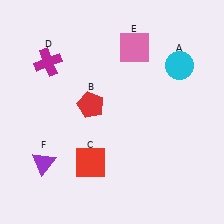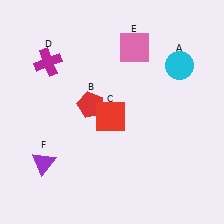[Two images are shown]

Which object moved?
The red square (C) moved up.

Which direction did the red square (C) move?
The red square (C) moved up.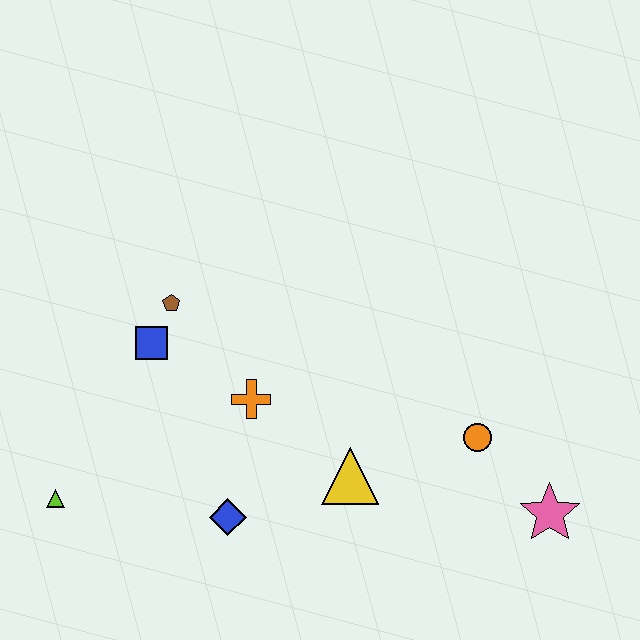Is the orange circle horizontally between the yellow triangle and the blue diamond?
No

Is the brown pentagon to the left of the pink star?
Yes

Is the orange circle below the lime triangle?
No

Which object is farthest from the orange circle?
The lime triangle is farthest from the orange circle.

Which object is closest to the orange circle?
The pink star is closest to the orange circle.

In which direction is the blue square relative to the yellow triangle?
The blue square is to the left of the yellow triangle.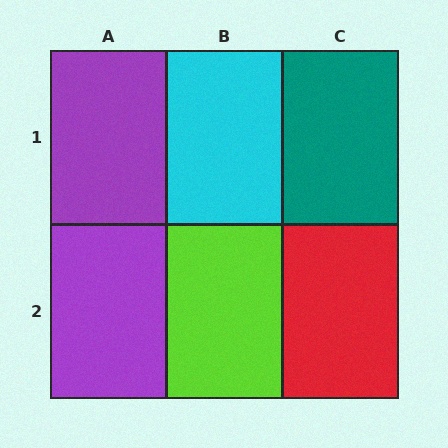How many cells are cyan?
1 cell is cyan.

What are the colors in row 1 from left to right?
Purple, cyan, teal.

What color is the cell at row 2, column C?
Red.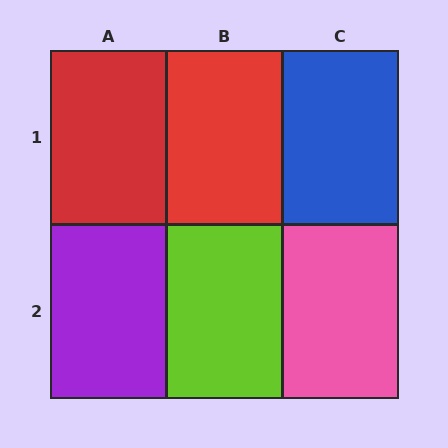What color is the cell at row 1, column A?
Red.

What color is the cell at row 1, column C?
Blue.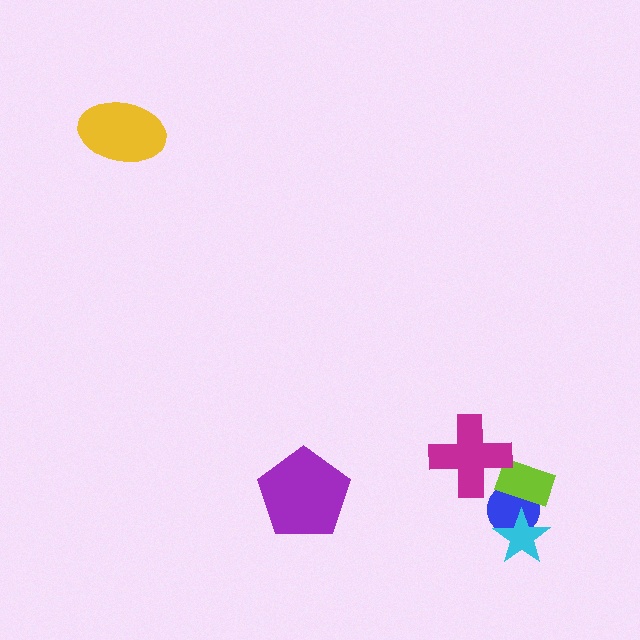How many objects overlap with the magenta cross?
1 object overlaps with the magenta cross.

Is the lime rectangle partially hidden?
Yes, it is partially covered by another shape.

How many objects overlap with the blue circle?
2 objects overlap with the blue circle.